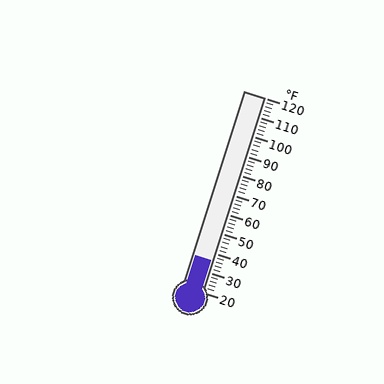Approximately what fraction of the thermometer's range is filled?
The thermometer is filled to approximately 15% of its range.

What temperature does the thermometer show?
The thermometer shows approximately 36°F.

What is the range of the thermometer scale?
The thermometer scale ranges from 20°F to 120°F.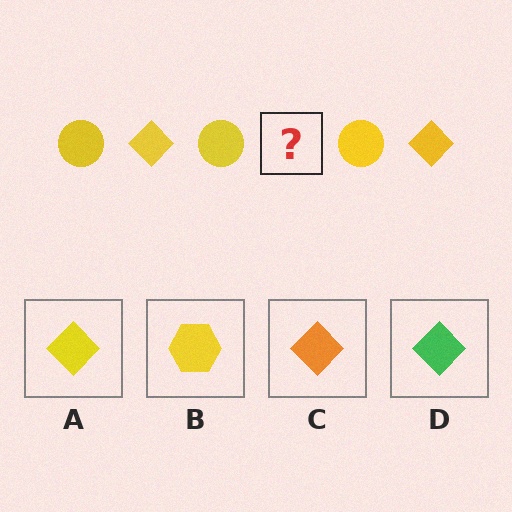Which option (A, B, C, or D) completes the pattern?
A.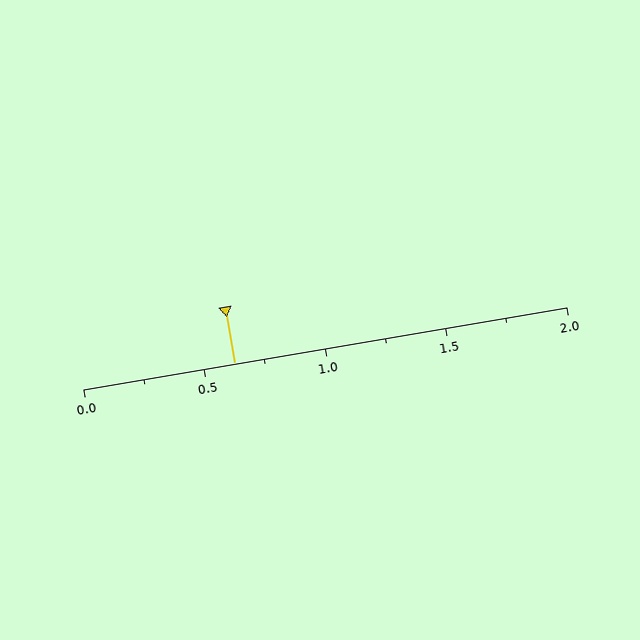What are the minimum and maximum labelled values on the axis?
The axis runs from 0.0 to 2.0.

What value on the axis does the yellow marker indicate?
The marker indicates approximately 0.62.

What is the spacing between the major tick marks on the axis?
The major ticks are spaced 0.5 apart.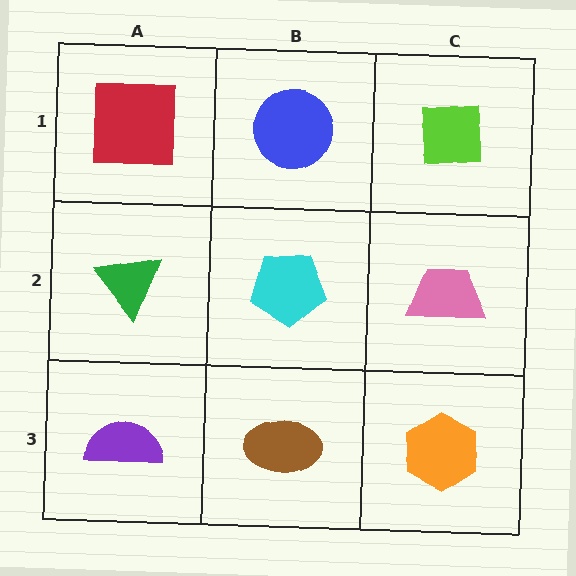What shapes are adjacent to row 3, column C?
A pink trapezoid (row 2, column C), a brown ellipse (row 3, column B).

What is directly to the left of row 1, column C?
A blue circle.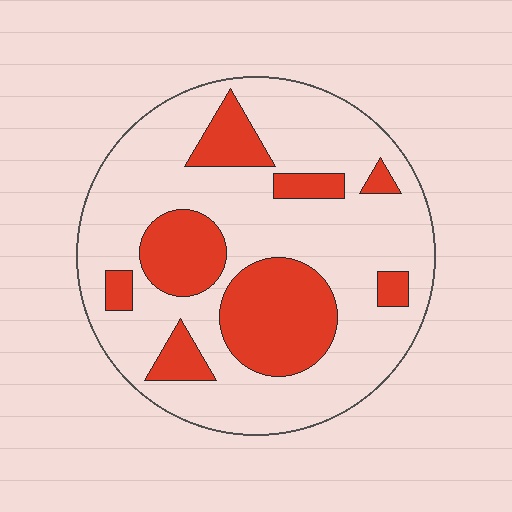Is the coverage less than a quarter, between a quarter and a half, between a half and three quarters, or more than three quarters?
Between a quarter and a half.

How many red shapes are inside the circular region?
8.